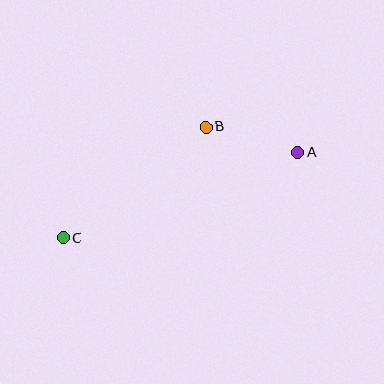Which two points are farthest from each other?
Points A and C are farthest from each other.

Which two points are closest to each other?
Points A and B are closest to each other.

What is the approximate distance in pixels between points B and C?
The distance between B and C is approximately 181 pixels.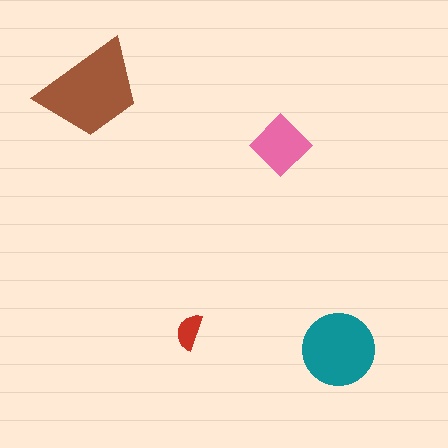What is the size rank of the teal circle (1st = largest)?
2nd.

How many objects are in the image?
There are 4 objects in the image.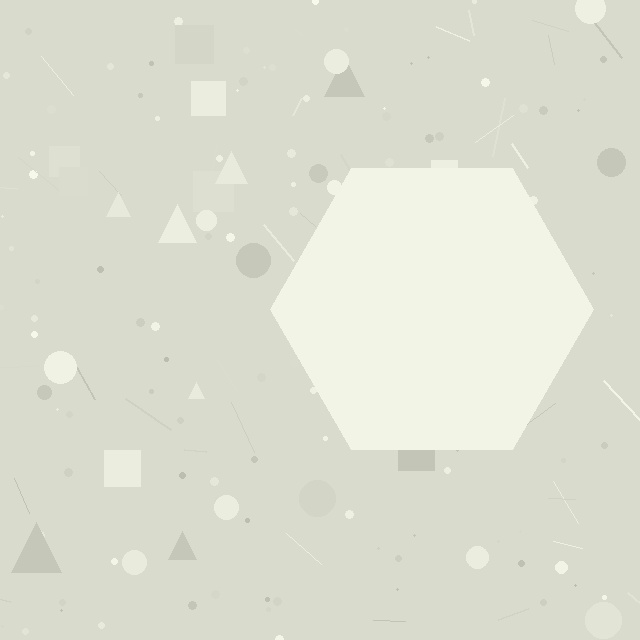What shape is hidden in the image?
A hexagon is hidden in the image.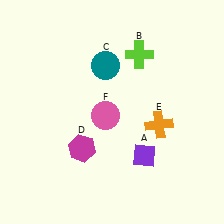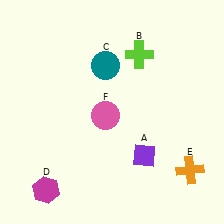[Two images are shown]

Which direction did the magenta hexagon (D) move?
The magenta hexagon (D) moved down.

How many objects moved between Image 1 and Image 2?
2 objects moved between the two images.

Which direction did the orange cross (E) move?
The orange cross (E) moved down.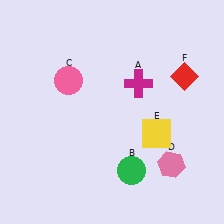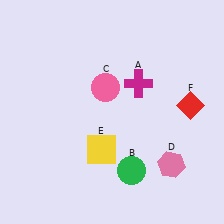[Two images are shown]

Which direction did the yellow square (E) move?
The yellow square (E) moved left.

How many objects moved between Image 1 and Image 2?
3 objects moved between the two images.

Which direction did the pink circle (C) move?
The pink circle (C) moved right.